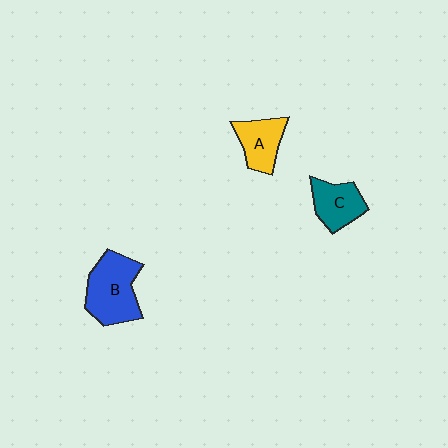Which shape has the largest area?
Shape B (blue).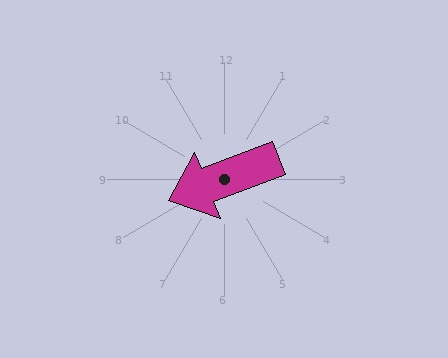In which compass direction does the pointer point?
West.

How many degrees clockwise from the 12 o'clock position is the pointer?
Approximately 249 degrees.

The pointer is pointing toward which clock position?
Roughly 8 o'clock.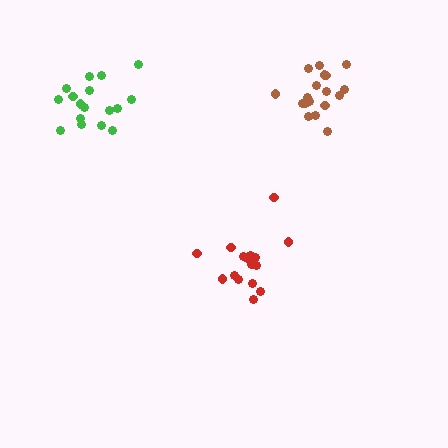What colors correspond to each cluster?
The clusters are colored: red, green, brown.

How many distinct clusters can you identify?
There are 3 distinct clusters.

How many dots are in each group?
Group 1: 17 dots, Group 2: 17 dots, Group 3: 18 dots (52 total).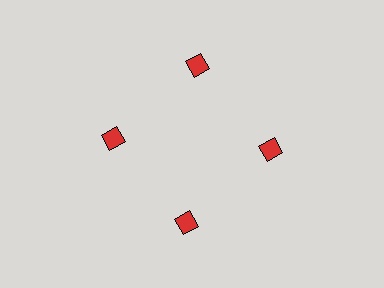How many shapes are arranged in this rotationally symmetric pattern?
There are 4 shapes, arranged in 4 groups of 1.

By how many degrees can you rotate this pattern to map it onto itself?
The pattern maps onto itself every 90 degrees of rotation.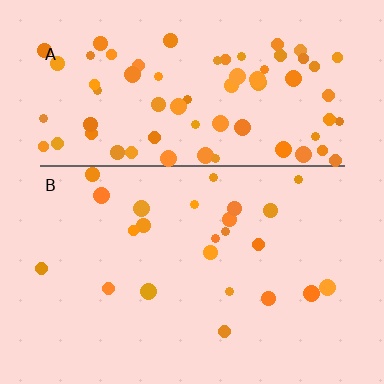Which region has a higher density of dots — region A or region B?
A (the top).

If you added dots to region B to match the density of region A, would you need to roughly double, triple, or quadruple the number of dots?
Approximately triple.